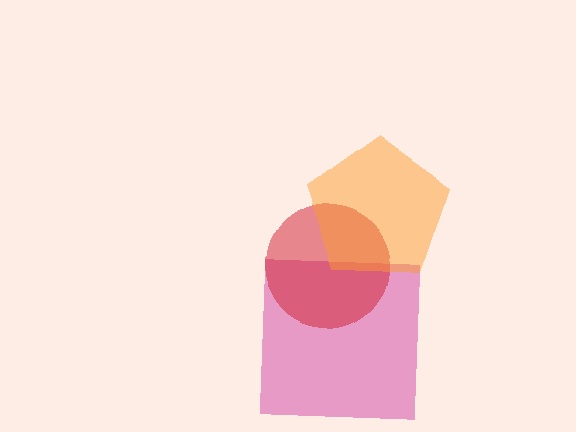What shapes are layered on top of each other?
The layered shapes are: a pink square, a red circle, an orange pentagon.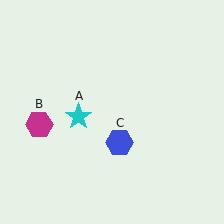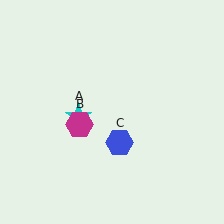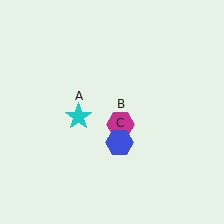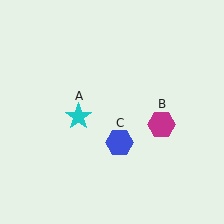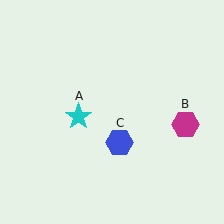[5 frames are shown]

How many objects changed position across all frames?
1 object changed position: magenta hexagon (object B).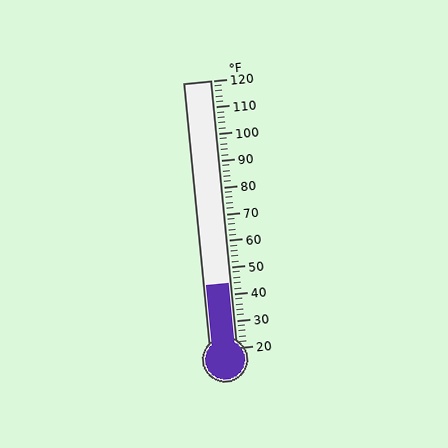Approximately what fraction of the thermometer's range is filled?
The thermometer is filled to approximately 25% of its range.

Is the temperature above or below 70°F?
The temperature is below 70°F.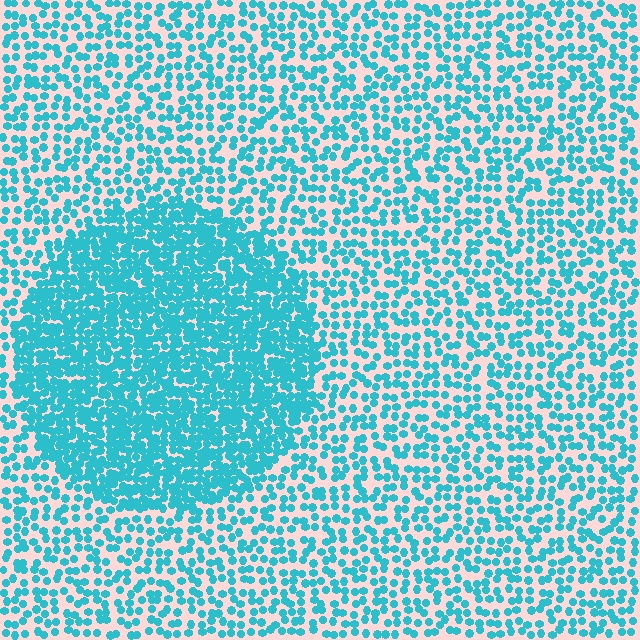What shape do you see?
I see a circle.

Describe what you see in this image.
The image contains small cyan elements arranged at two different densities. A circle-shaped region is visible where the elements are more densely packed than the surrounding area.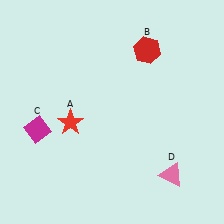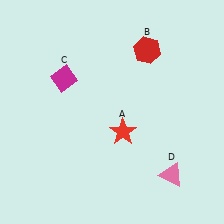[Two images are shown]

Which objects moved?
The objects that moved are: the red star (A), the magenta diamond (C).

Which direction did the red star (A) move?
The red star (A) moved right.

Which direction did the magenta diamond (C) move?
The magenta diamond (C) moved up.